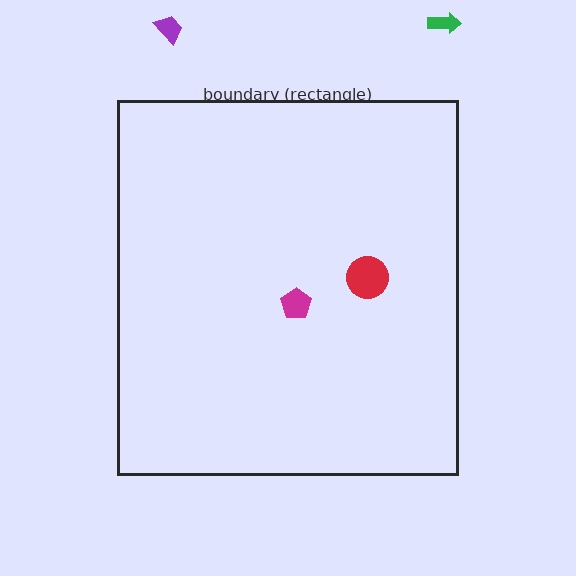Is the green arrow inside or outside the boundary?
Outside.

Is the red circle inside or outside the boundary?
Inside.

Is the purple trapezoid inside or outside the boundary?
Outside.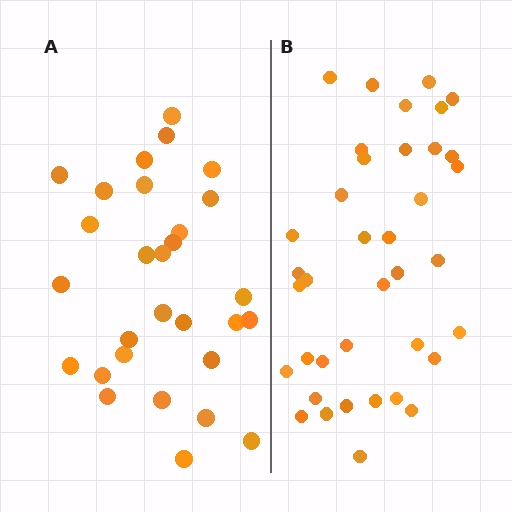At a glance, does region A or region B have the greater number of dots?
Region B (the right region) has more dots.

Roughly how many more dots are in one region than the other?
Region B has roughly 8 or so more dots than region A.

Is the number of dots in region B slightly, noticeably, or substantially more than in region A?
Region B has noticeably more, but not dramatically so. The ratio is roughly 1.3 to 1.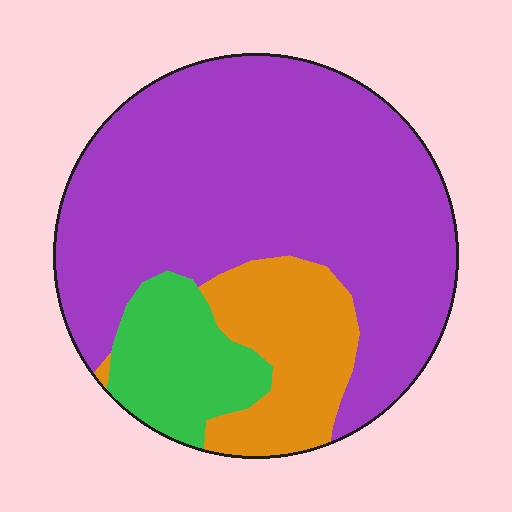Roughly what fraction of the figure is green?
Green covers about 15% of the figure.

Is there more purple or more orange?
Purple.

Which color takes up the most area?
Purple, at roughly 70%.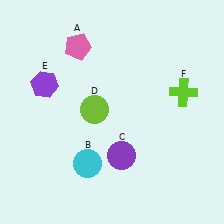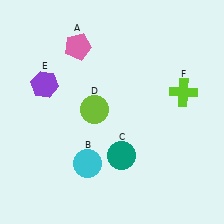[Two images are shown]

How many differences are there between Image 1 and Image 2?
There is 1 difference between the two images.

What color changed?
The circle (C) changed from purple in Image 1 to teal in Image 2.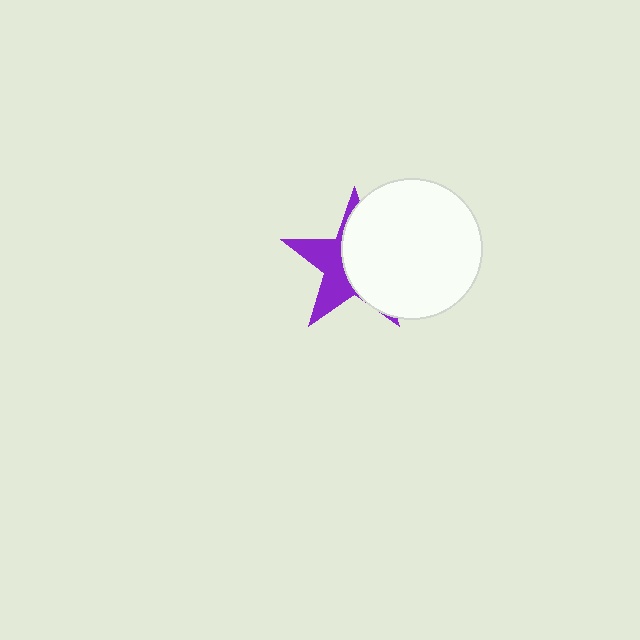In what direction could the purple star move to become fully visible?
The purple star could move left. That would shift it out from behind the white circle entirely.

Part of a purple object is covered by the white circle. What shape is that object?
It is a star.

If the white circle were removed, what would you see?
You would see the complete purple star.